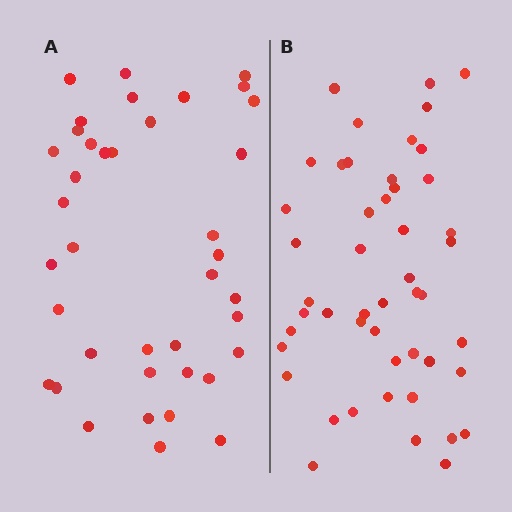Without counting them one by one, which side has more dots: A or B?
Region B (the right region) has more dots.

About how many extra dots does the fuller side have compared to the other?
Region B has roughly 8 or so more dots than region A.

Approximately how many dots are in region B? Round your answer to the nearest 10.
About 50 dots. (The exact count is 48, which rounds to 50.)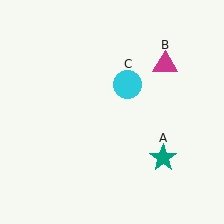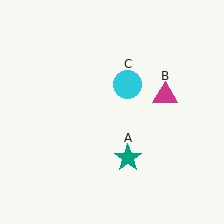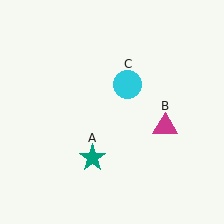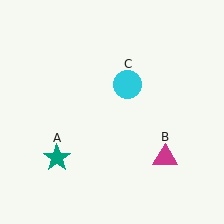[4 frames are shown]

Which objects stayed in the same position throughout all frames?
Cyan circle (object C) remained stationary.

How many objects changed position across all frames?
2 objects changed position: teal star (object A), magenta triangle (object B).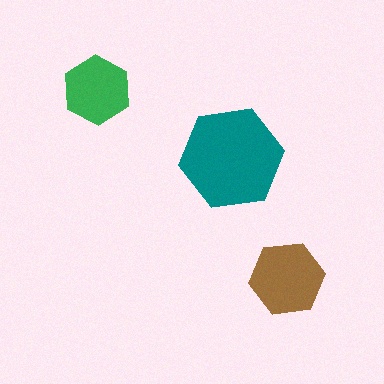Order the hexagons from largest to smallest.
the teal one, the brown one, the green one.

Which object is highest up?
The green hexagon is topmost.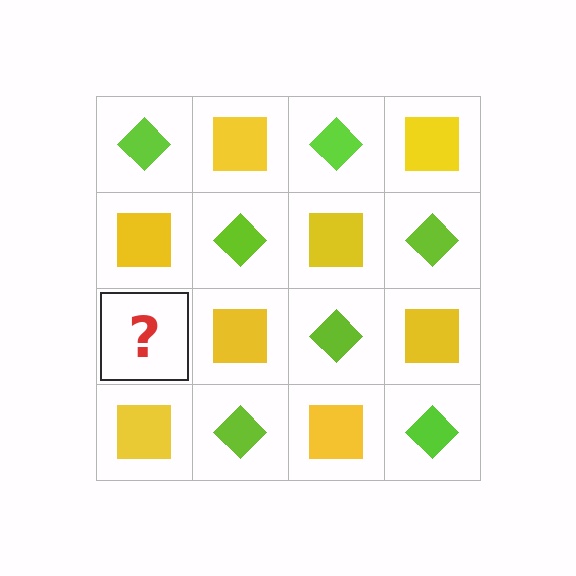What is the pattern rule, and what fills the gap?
The rule is that it alternates lime diamond and yellow square in a checkerboard pattern. The gap should be filled with a lime diamond.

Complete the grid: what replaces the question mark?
The question mark should be replaced with a lime diamond.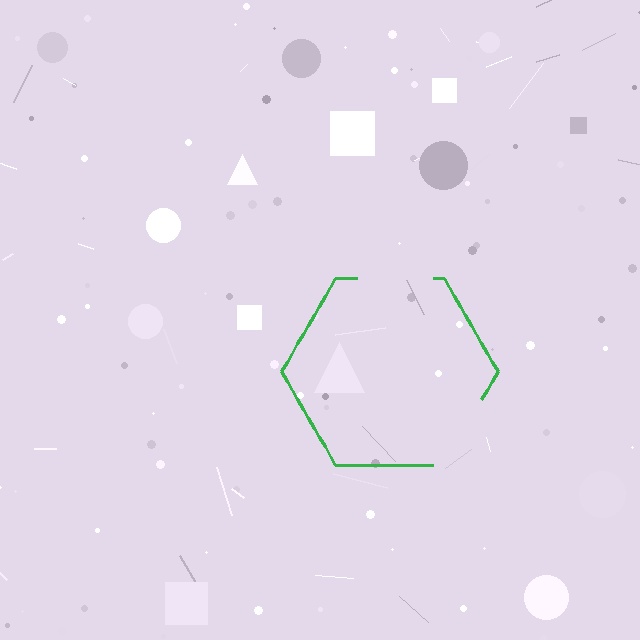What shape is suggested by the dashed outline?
The dashed outline suggests a hexagon.